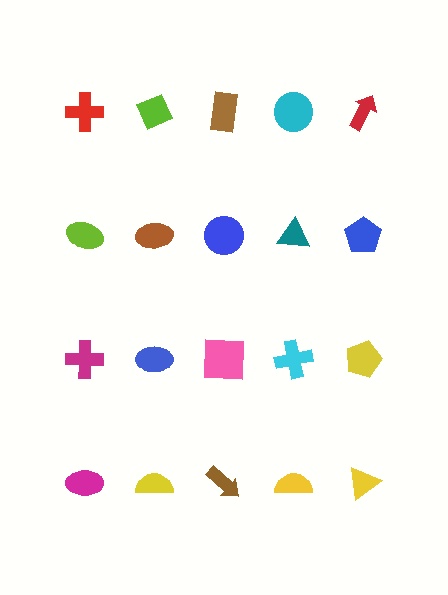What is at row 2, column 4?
A teal triangle.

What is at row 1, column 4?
A cyan circle.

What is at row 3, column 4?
A cyan cross.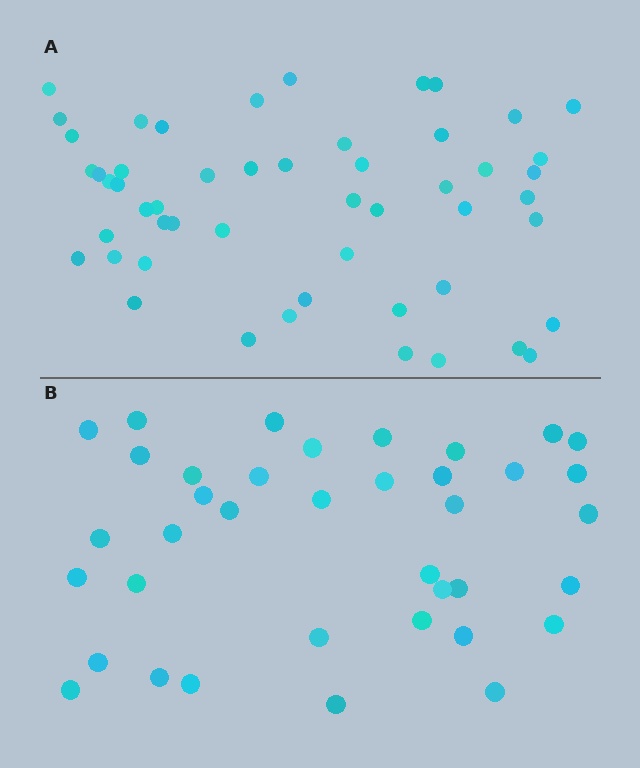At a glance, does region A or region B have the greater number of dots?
Region A (the top region) has more dots.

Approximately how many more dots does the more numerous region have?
Region A has approximately 15 more dots than region B.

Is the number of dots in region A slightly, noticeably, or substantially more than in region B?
Region A has noticeably more, but not dramatically so. The ratio is roughly 1.4 to 1.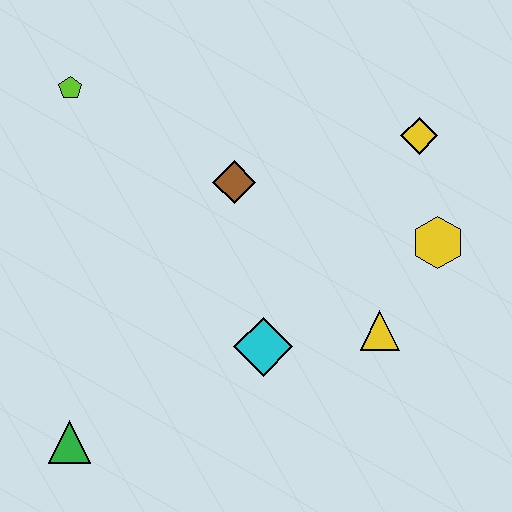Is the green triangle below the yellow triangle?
Yes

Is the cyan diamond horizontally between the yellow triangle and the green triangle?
Yes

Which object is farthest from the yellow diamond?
The green triangle is farthest from the yellow diamond.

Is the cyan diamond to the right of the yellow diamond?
No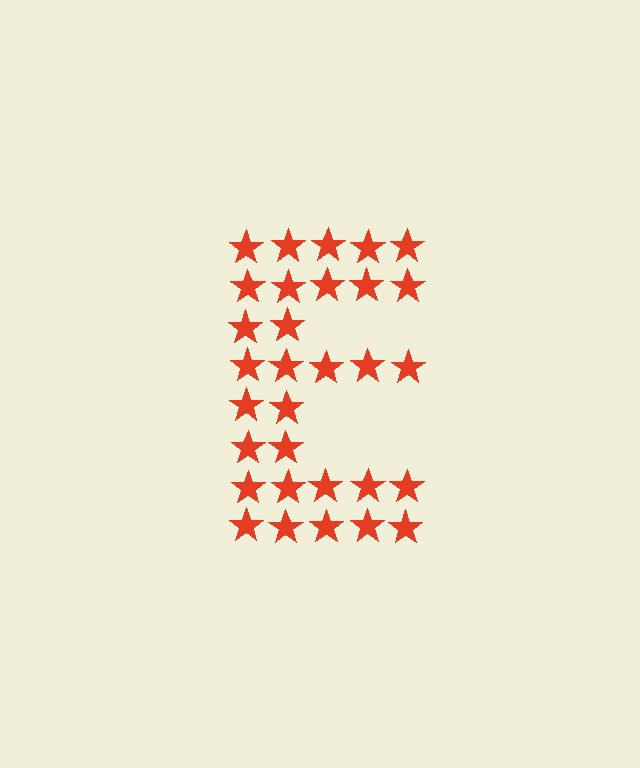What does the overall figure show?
The overall figure shows the letter E.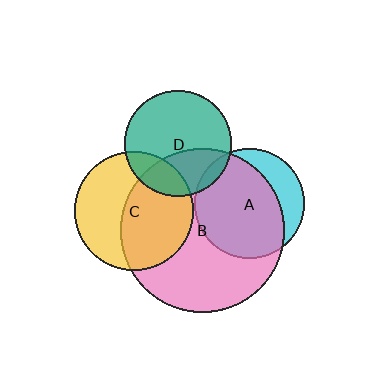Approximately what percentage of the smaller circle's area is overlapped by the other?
Approximately 55%.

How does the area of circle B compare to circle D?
Approximately 2.4 times.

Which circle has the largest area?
Circle B (pink).